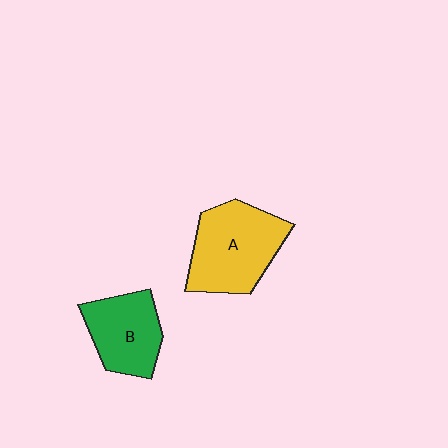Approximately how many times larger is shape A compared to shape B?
Approximately 1.3 times.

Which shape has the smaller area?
Shape B (green).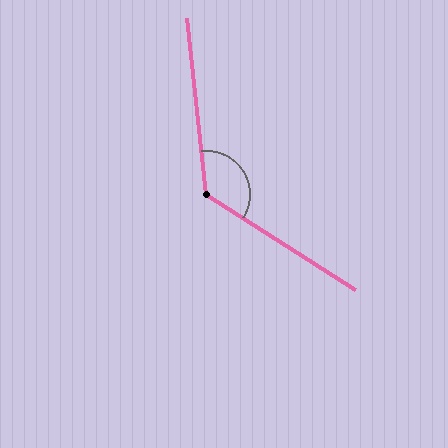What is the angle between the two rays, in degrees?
Approximately 129 degrees.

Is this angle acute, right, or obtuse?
It is obtuse.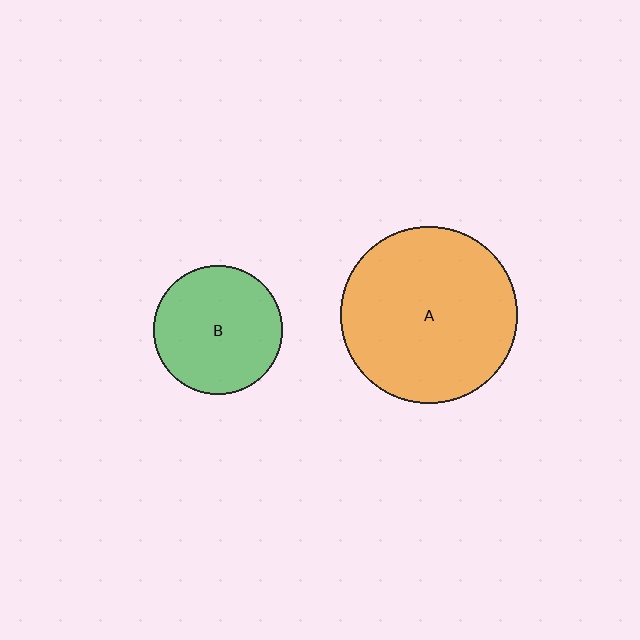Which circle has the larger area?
Circle A (orange).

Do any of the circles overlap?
No, none of the circles overlap.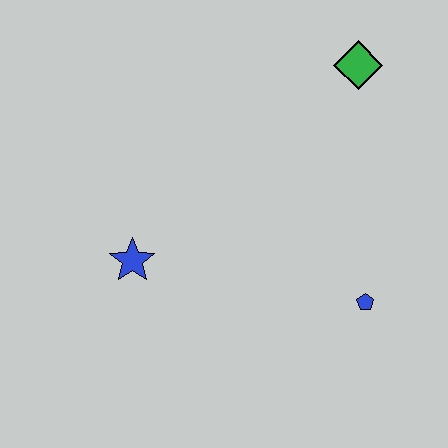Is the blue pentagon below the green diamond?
Yes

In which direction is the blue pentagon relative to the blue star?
The blue pentagon is to the right of the blue star.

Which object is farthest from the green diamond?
The blue star is farthest from the green diamond.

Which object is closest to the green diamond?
The blue pentagon is closest to the green diamond.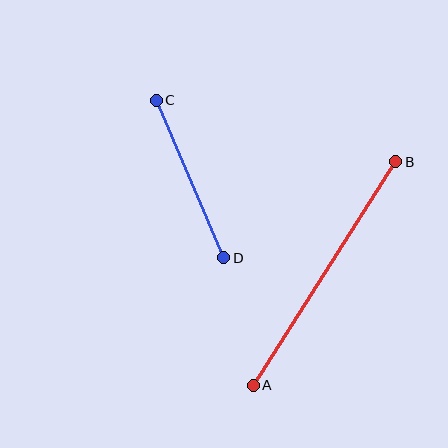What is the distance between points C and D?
The distance is approximately 171 pixels.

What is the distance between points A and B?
The distance is approximately 265 pixels.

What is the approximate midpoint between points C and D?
The midpoint is at approximately (190, 179) pixels.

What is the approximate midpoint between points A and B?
The midpoint is at approximately (324, 274) pixels.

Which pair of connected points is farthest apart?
Points A and B are farthest apart.